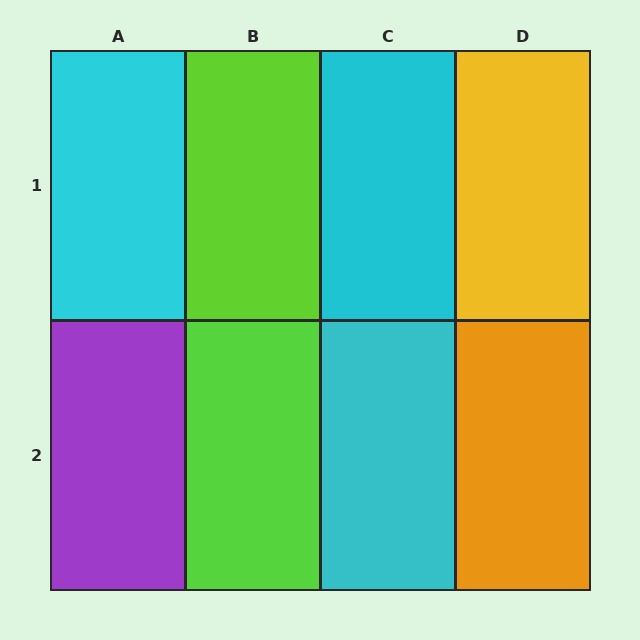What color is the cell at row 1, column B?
Lime.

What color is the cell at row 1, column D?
Yellow.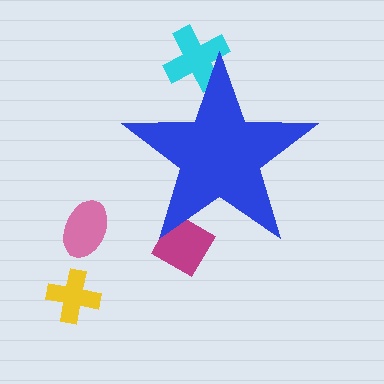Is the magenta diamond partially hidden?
Yes, the magenta diamond is partially hidden behind the blue star.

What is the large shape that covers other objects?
A blue star.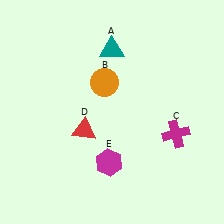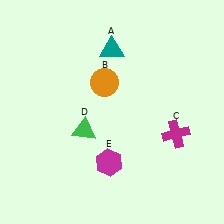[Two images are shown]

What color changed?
The triangle (D) changed from red in Image 1 to green in Image 2.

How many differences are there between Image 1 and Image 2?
There is 1 difference between the two images.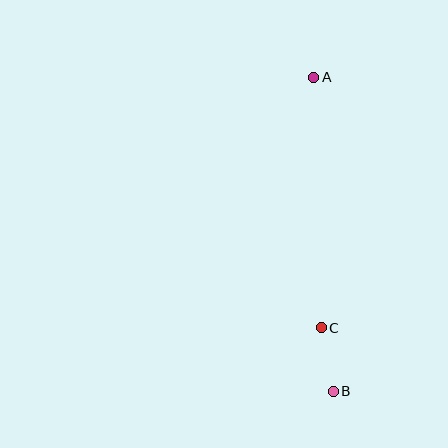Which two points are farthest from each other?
Points A and B are farthest from each other.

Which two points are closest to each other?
Points B and C are closest to each other.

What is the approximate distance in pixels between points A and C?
The distance between A and C is approximately 251 pixels.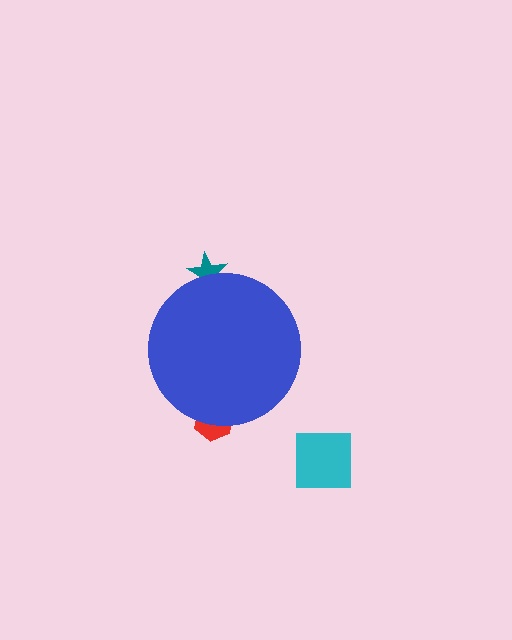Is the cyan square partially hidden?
No, the cyan square is fully visible.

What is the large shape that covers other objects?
A blue circle.